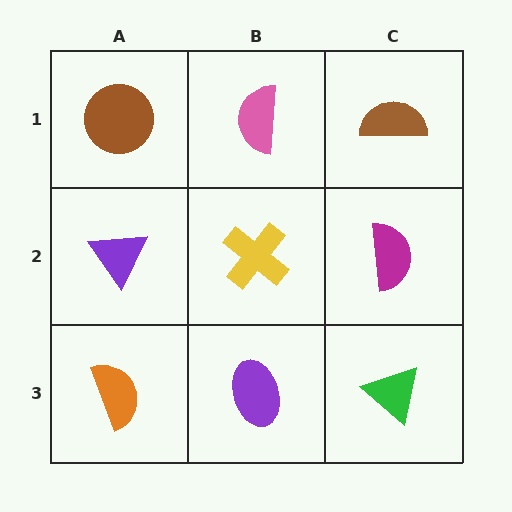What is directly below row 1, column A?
A purple triangle.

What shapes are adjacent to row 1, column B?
A yellow cross (row 2, column B), a brown circle (row 1, column A), a brown semicircle (row 1, column C).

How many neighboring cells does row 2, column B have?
4.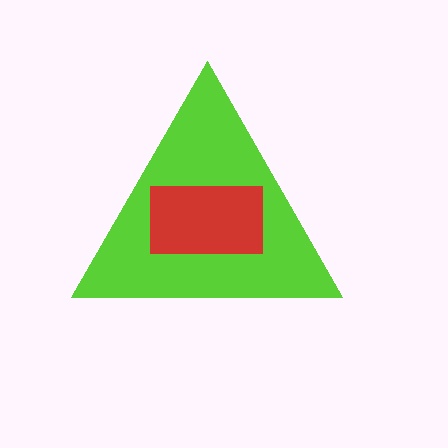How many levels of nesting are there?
2.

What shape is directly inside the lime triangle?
The red rectangle.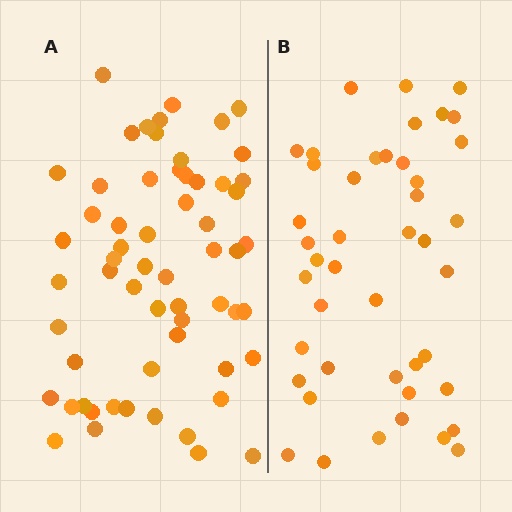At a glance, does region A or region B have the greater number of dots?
Region A (the left region) has more dots.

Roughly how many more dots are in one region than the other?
Region A has approximately 15 more dots than region B.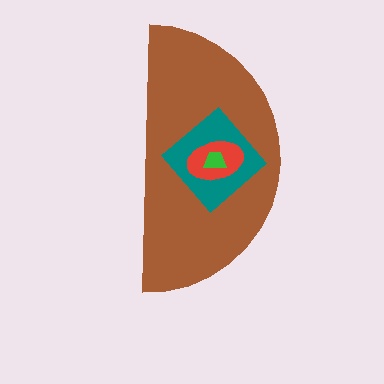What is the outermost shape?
The brown semicircle.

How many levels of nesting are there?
4.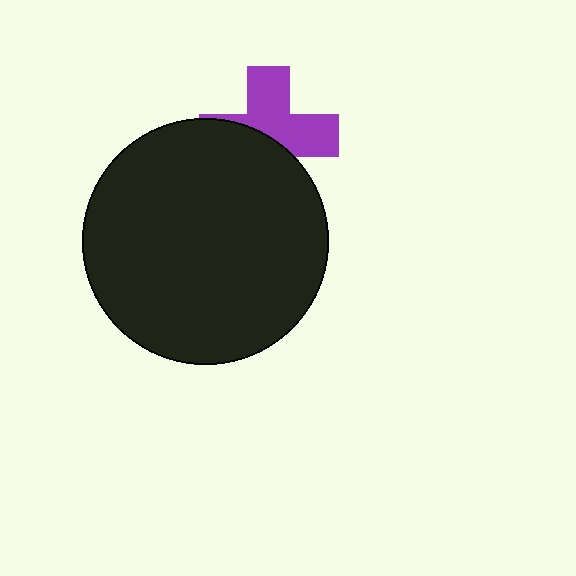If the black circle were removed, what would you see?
You would see the complete purple cross.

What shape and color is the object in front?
The object in front is a black circle.